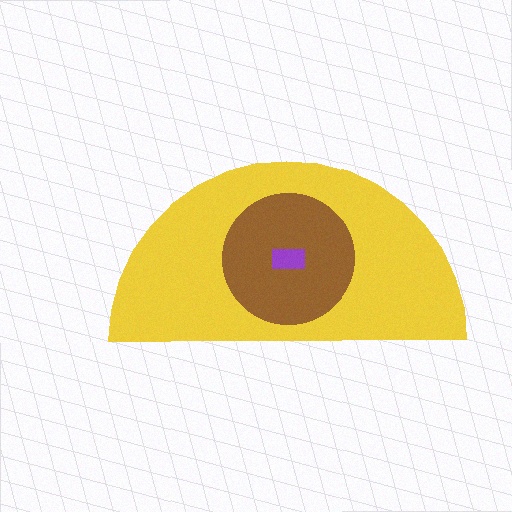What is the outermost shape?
The yellow semicircle.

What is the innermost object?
The purple rectangle.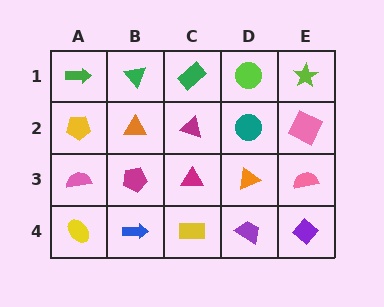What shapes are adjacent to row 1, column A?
A yellow pentagon (row 2, column A), a green triangle (row 1, column B).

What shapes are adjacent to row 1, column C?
A magenta triangle (row 2, column C), a green triangle (row 1, column B), a lime circle (row 1, column D).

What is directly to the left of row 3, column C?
A magenta pentagon.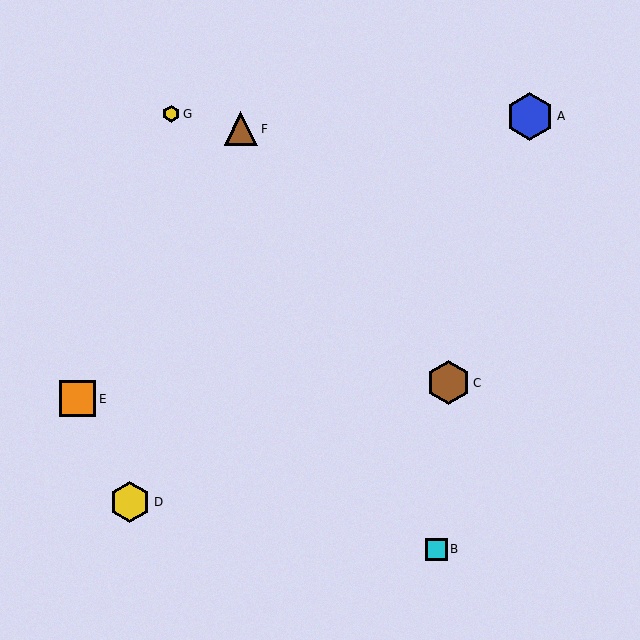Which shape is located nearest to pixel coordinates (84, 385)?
The orange square (labeled E) at (78, 399) is nearest to that location.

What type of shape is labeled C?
Shape C is a brown hexagon.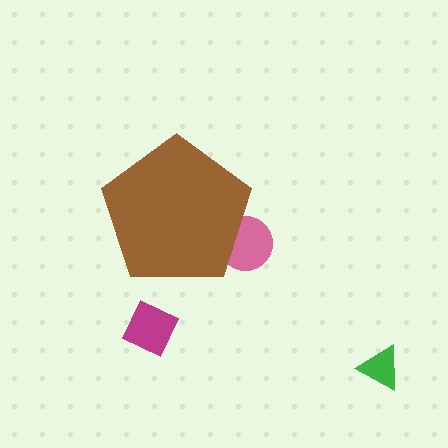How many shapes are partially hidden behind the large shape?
1 shape is partially hidden.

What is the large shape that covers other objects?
A brown pentagon.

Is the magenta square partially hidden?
No, the magenta square is fully visible.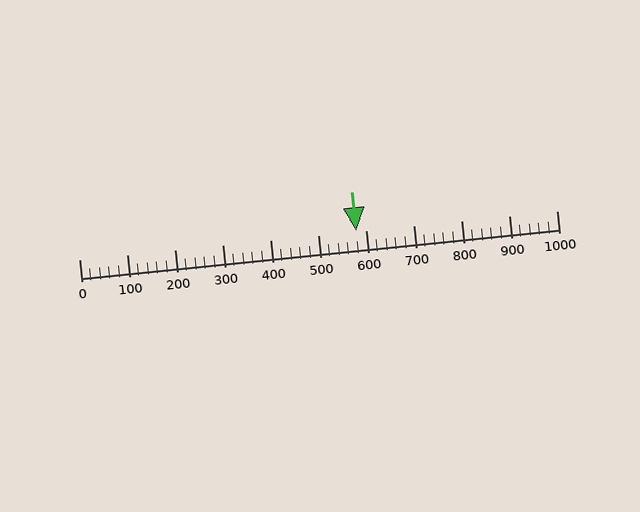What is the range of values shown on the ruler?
The ruler shows values from 0 to 1000.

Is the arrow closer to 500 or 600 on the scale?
The arrow is closer to 600.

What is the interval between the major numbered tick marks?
The major tick marks are spaced 100 units apart.